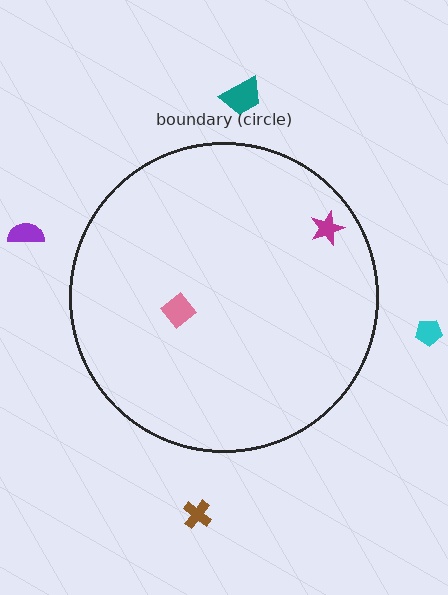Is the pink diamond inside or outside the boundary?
Inside.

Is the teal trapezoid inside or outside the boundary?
Outside.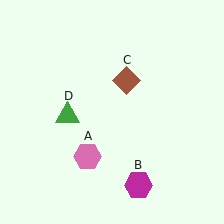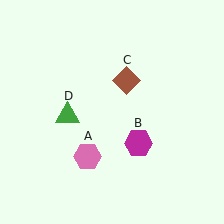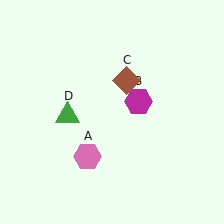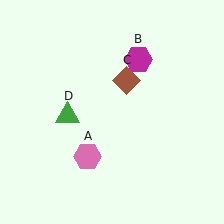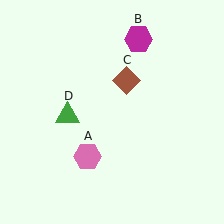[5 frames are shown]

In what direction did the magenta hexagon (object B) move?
The magenta hexagon (object B) moved up.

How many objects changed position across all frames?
1 object changed position: magenta hexagon (object B).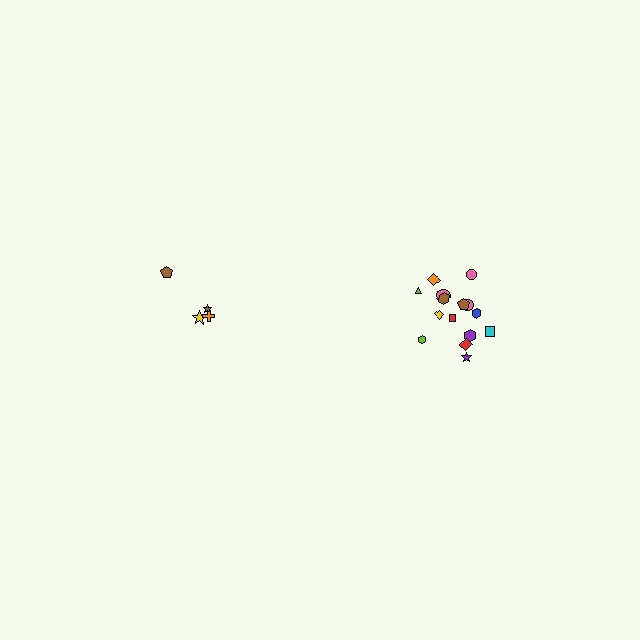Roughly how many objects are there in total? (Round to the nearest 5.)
Roughly 20 objects in total.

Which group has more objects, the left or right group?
The right group.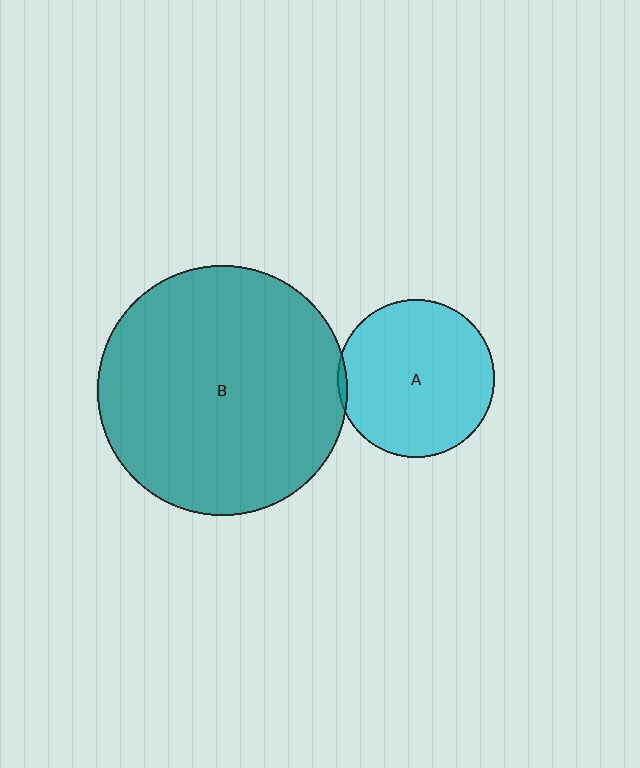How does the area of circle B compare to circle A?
Approximately 2.5 times.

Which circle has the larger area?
Circle B (teal).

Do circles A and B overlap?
Yes.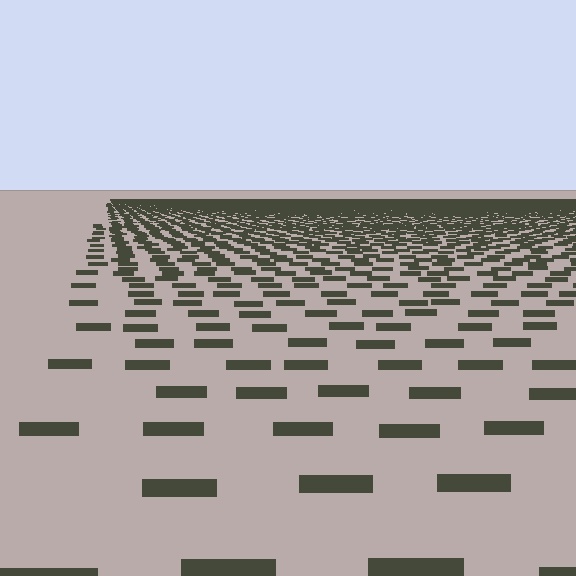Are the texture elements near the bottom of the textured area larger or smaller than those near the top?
Larger. Near the bottom, elements are closer to the viewer and appear at a bigger on-screen size.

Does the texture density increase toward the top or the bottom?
Density increases toward the top.